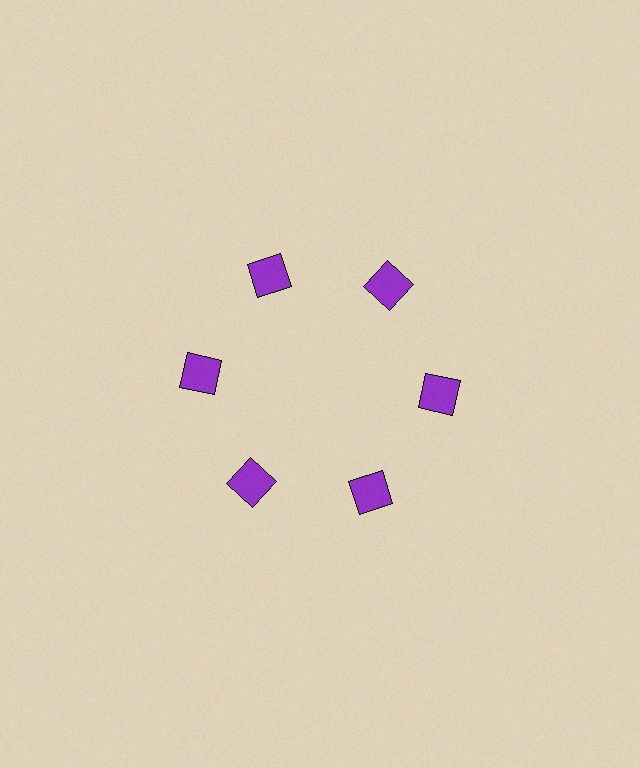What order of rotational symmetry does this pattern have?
This pattern has 6-fold rotational symmetry.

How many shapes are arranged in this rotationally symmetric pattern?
There are 6 shapes, arranged in 6 groups of 1.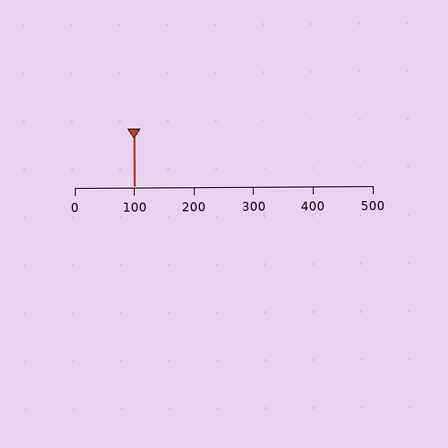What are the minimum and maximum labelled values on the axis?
The axis runs from 0 to 500.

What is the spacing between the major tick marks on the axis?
The major ticks are spaced 100 apart.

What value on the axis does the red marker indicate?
The marker indicates approximately 100.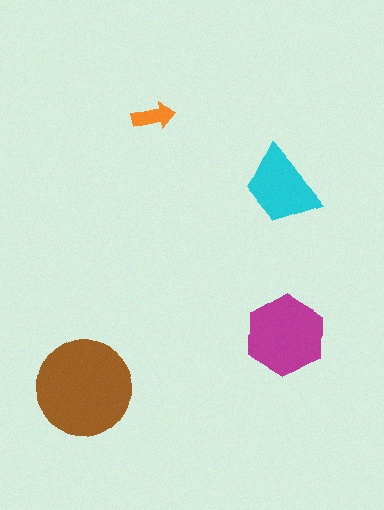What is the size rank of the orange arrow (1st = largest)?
4th.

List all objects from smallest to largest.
The orange arrow, the cyan trapezoid, the magenta hexagon, the brown circle.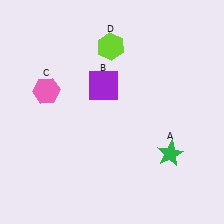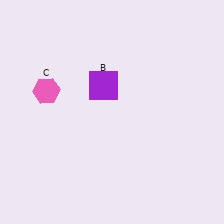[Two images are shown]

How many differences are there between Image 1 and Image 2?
There are 2 differences between the two images.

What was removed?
The green star (A), the lime hexagon (D) were removed in Image 2.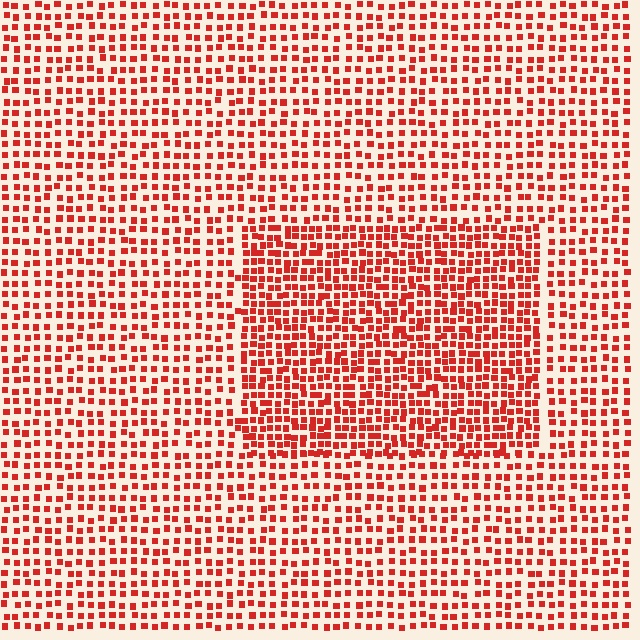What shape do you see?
I see a rectangle.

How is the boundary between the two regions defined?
The boundary is defined by a change in element density (approximately 1.7x ratio). All elements are the same color, size, and shape.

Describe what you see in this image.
The image contains small red elements arranged at two different densities. A rectangle-shaped region is visible where the elements are more densely packed than the surrounding area.